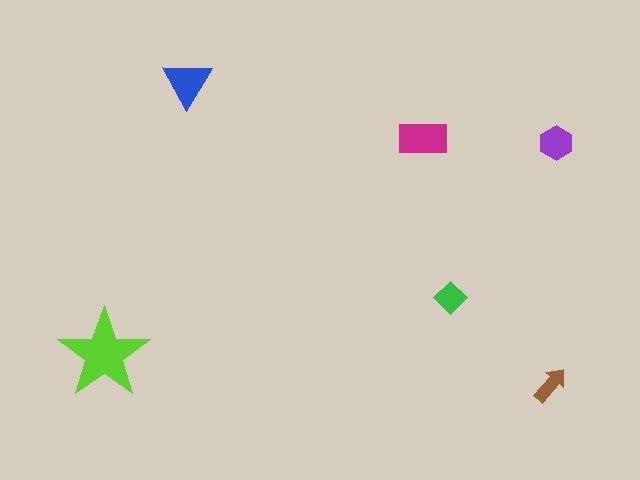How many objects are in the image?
There are 6 objects in the image.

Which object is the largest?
The lime star.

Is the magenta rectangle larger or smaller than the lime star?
Smaller.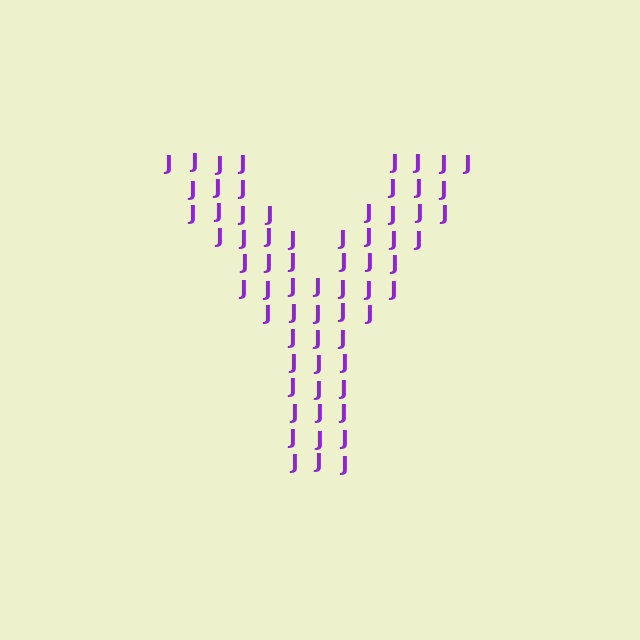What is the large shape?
The large shape is the letter Y.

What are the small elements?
The small elements are letter J's.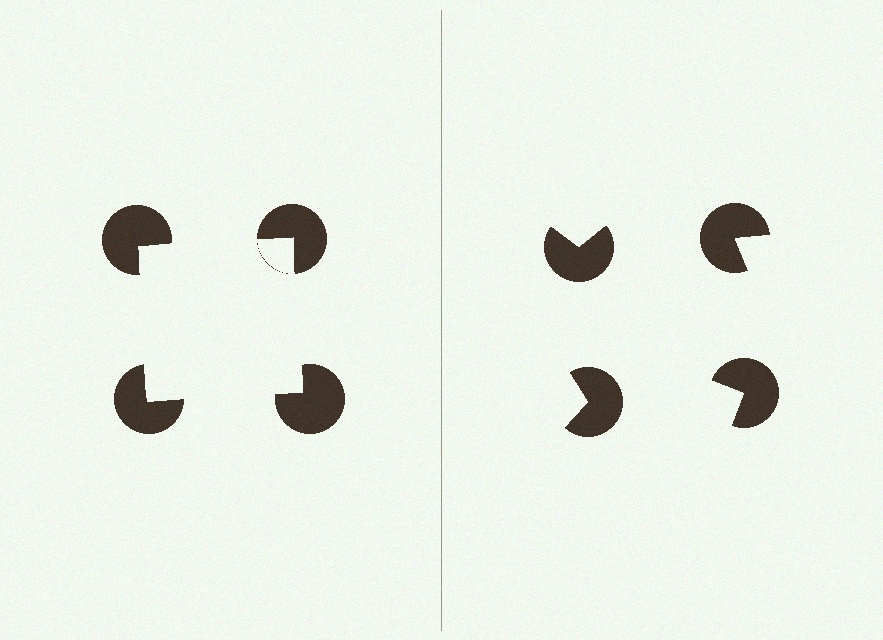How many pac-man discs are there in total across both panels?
8 — 4 on each side.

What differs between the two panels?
The pac-man discs are positioned identically on both sides; only the wedge orientations differ. On the left they align to a square; on the right they are misaligned.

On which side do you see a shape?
An illusory square appears on the left side. On the right side the wedge cuts are rotated, so no coherent shape forms.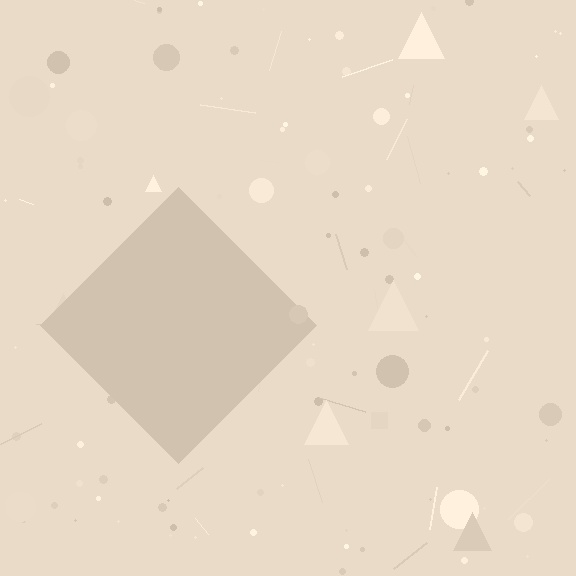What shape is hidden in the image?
A diamond is hidden in the image.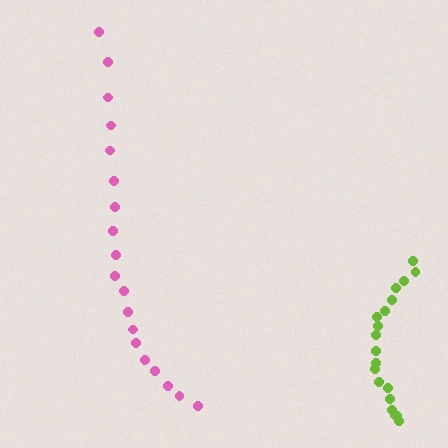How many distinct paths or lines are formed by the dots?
There are 2 distinct paths.